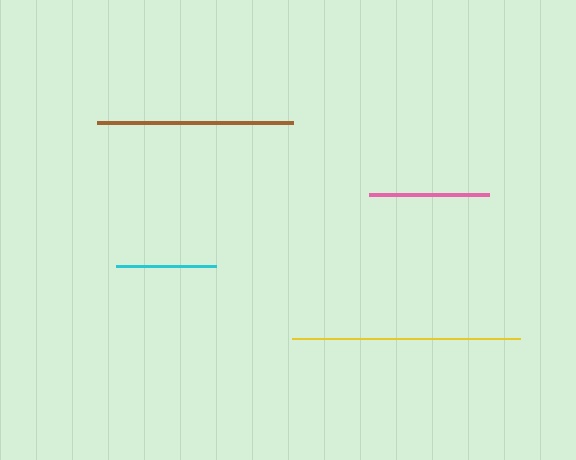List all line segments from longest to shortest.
From longest to shortest: yellow, brown, pink, cyan.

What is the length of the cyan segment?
The cyan segment is approximately 100 pixels long.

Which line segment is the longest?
The yellow line is the longest at approximately 228 pixels.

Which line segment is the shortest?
The cyan line is the shortest at approximately 100 pixels.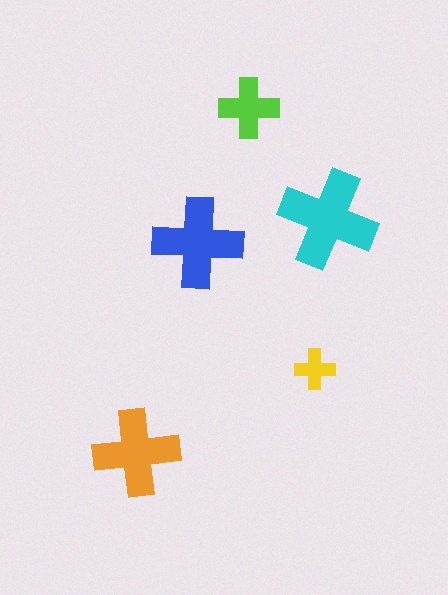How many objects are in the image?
There are 5 objects in the image.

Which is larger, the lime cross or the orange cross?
The orange one.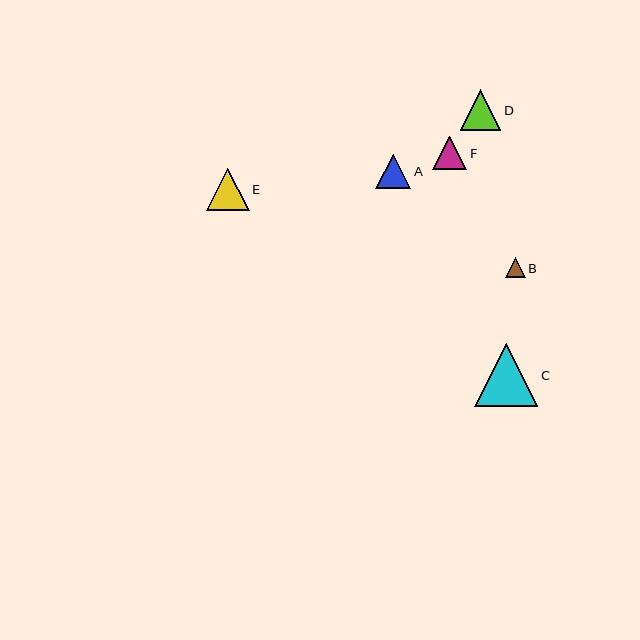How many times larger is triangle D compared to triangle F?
Triangle D is approximately 1.2 times the size of triangle F.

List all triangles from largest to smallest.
From largest to smallest: C, E, D, A, F, B.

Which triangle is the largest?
Triangle C is the largest with a size of approximately 63 pixels.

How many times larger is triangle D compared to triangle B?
Triangle D is approximately 2.0 times the size of triangle B.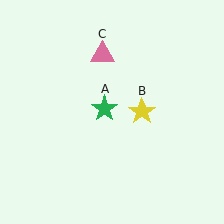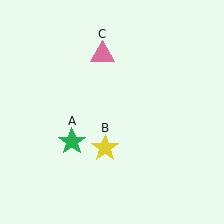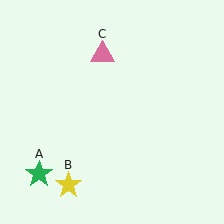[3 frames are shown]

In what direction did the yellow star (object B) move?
The yellow star (object B) moved down and to the left.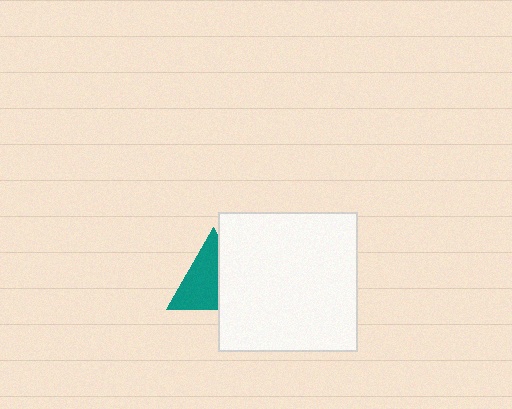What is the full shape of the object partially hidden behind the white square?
The partially hidden object is a teal triangle.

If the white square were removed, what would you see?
You would see the complete teal triangle.